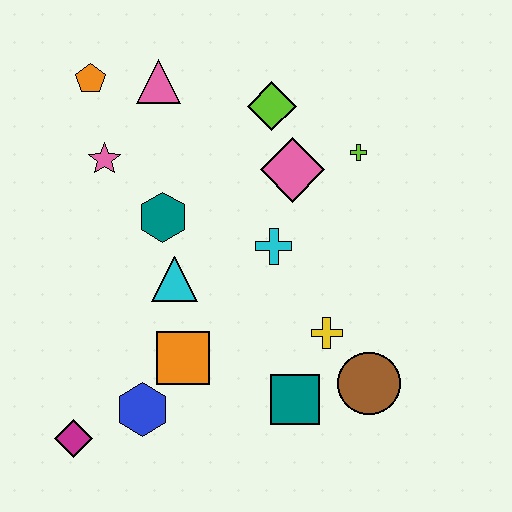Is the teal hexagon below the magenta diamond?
No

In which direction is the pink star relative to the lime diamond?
The pink star is to the left of the lime diamond.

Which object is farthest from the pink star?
The brown circle is farthest from the pink star.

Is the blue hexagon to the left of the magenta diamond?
No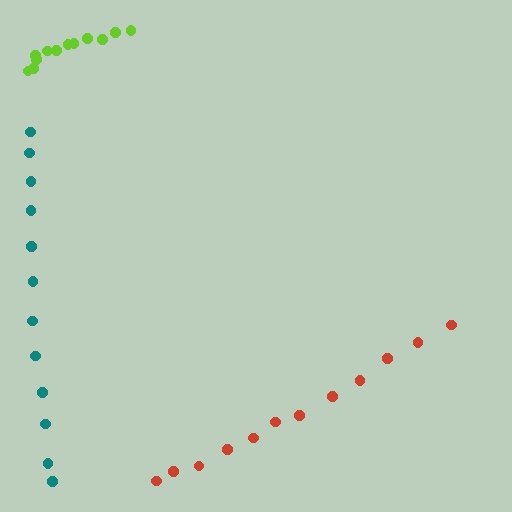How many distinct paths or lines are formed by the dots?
There are 3 distinct paths.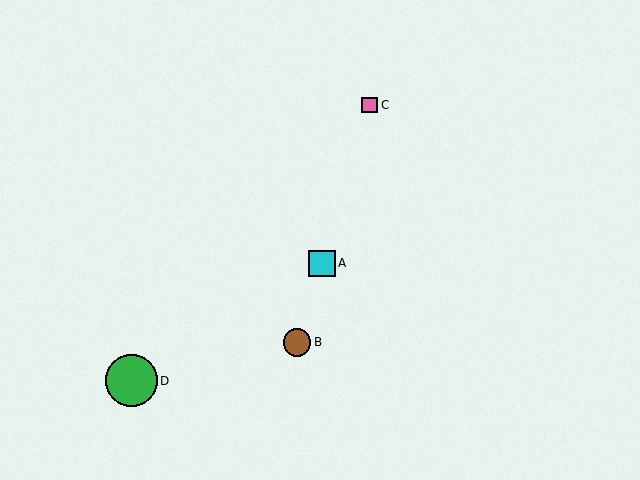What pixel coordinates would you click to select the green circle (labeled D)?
Click at (131, 381) to select the green circle D.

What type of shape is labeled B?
Shape B is a brown circle.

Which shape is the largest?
The green circle (labeled D) is the largest.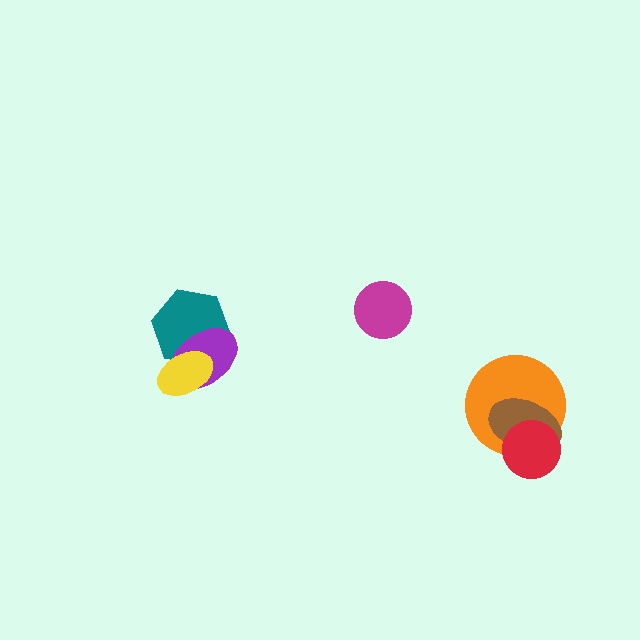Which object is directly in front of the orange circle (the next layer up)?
The brown ellipse is directly in front of the orange circle.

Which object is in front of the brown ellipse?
The red circle is in front of the brown ellipse.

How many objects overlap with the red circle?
2 objects overlap with the red circle.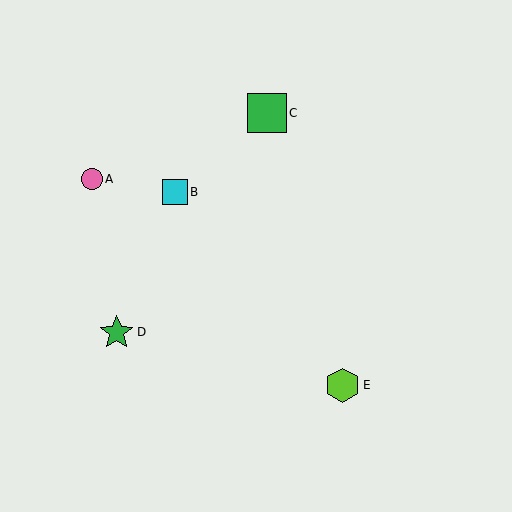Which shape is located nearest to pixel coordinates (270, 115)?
The green square (labeled C) at (267, 113) is nearest to that location.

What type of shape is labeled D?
Shape D is a green star.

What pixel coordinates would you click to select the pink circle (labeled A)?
Click at (92, 179) to select the pink circle A.